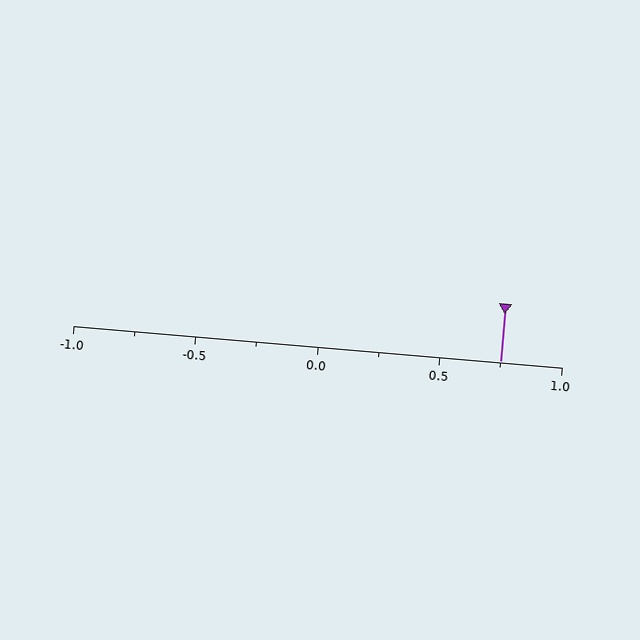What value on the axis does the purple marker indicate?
The marker indicates approximately 0.75.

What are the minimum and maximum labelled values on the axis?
The axis runs from -1.0 to 1.0.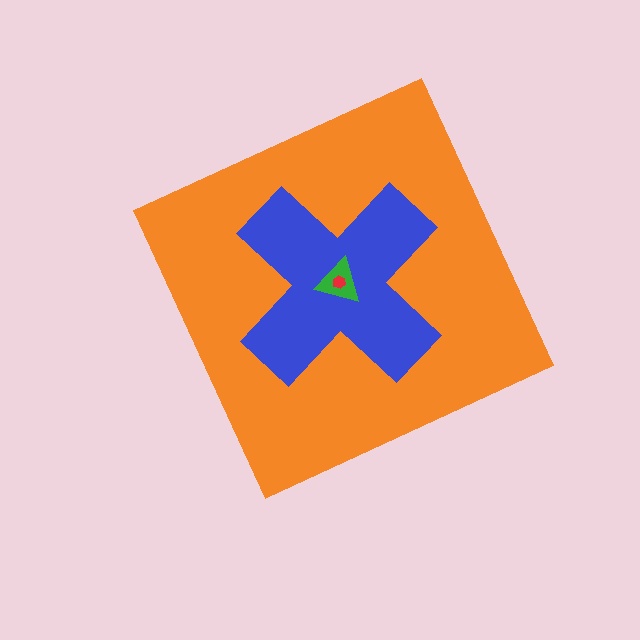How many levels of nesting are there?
4.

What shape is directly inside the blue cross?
The green triangle.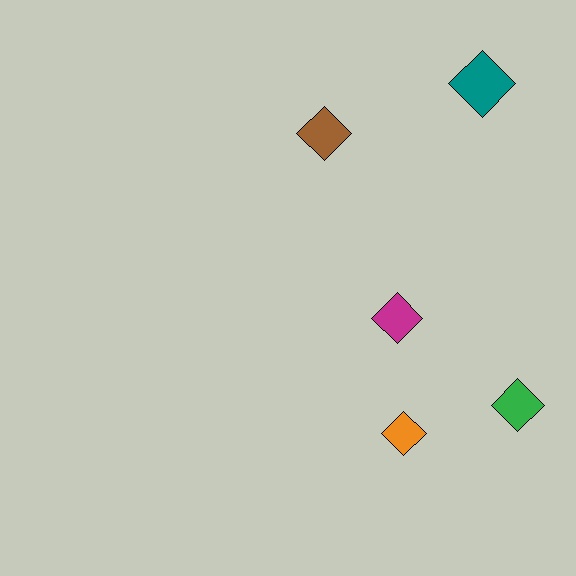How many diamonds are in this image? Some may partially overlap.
There are 5 diamonds.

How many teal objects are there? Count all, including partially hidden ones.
There is 1 teal object.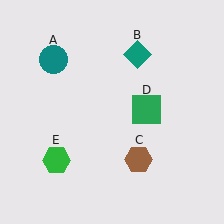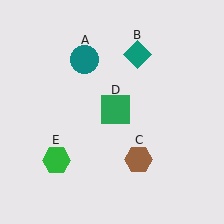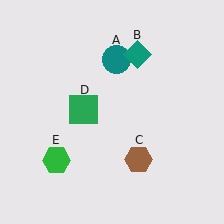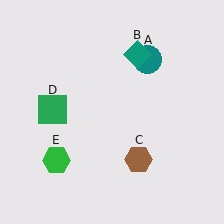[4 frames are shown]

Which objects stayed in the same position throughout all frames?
Teal diamond (object B) and brown hexagon (object C) and green hexagon (object E) remained stationary.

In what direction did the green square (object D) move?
The green square (object D) moved left.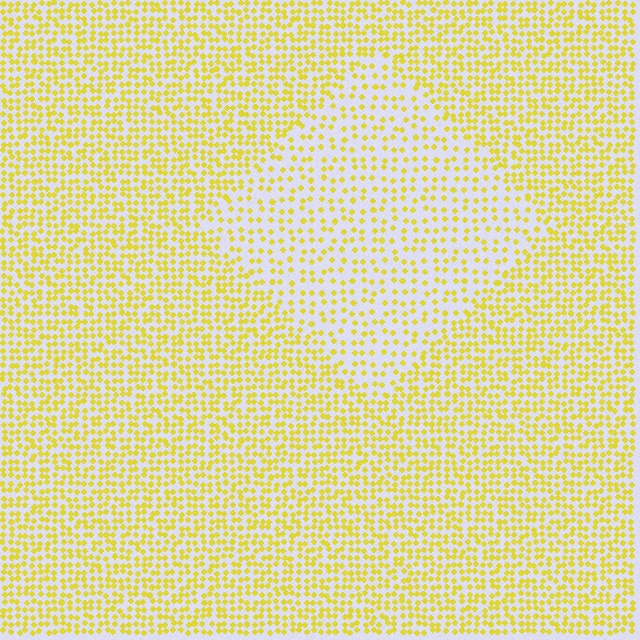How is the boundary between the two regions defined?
The boundary is defined by a change in element density (approximately 1.9x ratio). All elements are the same color, size, and shape.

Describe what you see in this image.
The image contains small yellow elements arranged at two different densities. A diamond-shaped region is visible where the elements are less densely packed than the surrounding area.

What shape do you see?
I see a diamond.